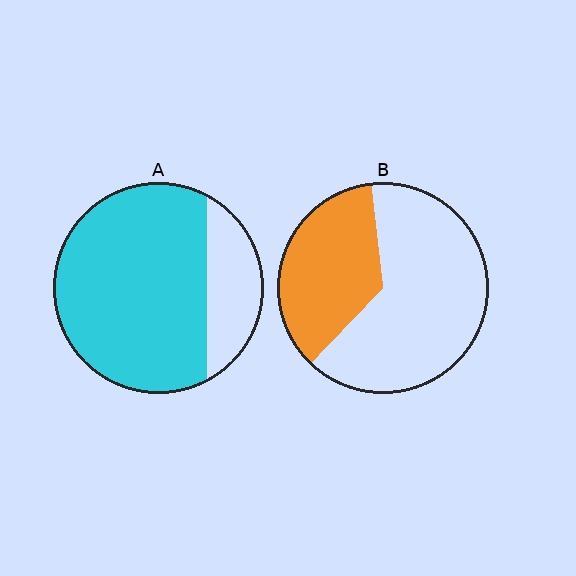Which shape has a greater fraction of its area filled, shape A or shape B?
Shape A.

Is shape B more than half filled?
No.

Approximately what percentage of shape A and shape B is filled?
A is approximately 80% and B is approximately 35%.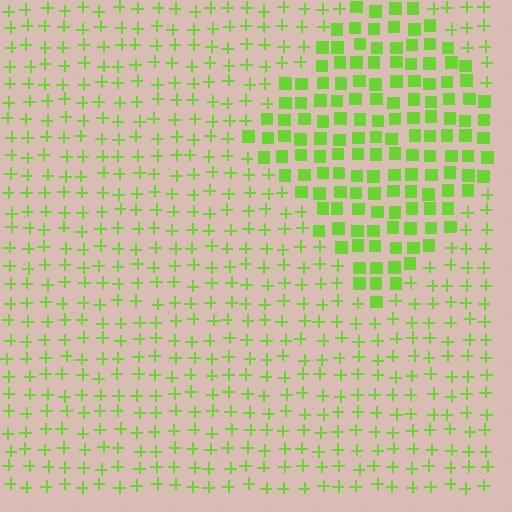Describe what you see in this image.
The image is filled with small lime elements arranged in a uniform grid. A diamond-shaped region contains squares, while the surrounding area contains plus signs. The boundary is defined purely by the change in element shape.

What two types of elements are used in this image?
The image uses squares inside the diamond region and plus signs outside it.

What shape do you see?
I see a diamond.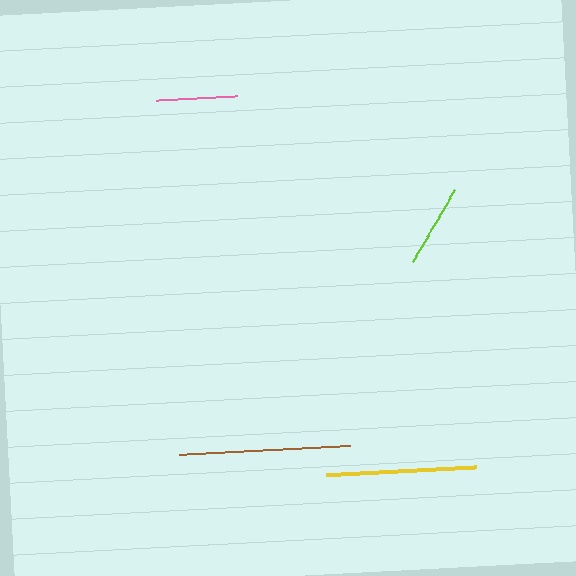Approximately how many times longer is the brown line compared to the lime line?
The brown line is approximately 2.1 times the length of the lime line.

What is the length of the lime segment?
The lime segment is approximately 83 pixels long.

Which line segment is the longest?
The brown line is the longest at approximately 172 pixels.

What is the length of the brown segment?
The brown segment is approximately 172 pixels long.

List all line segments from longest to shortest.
From longest to shortest: brown, yellow, lime, pink.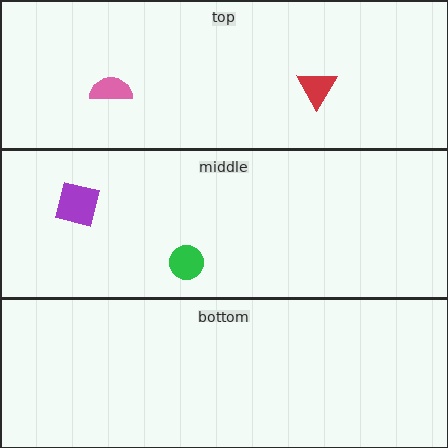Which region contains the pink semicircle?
The top region.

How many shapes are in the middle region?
2.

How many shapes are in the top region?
2.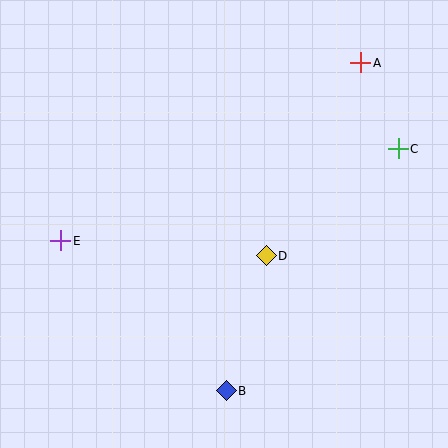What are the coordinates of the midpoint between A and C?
The midpoint between A and C is at (380, 106).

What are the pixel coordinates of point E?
Point E is at (61, 241).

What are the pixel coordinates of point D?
Point D is at (266, 256).